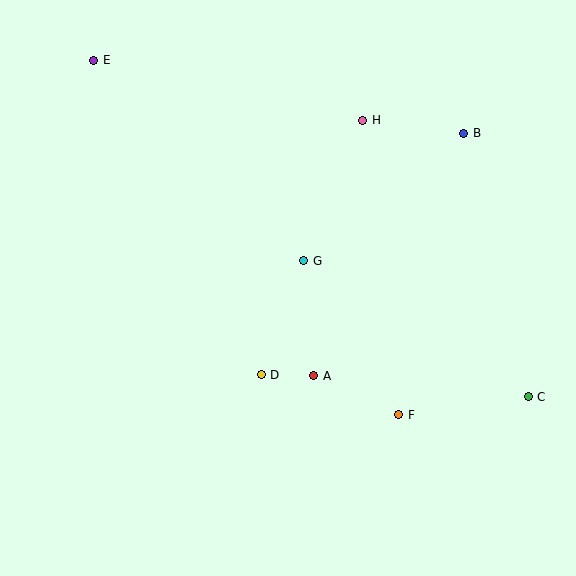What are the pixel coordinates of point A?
Point A is at (314, 376).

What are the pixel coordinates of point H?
Point H is at (363, 120).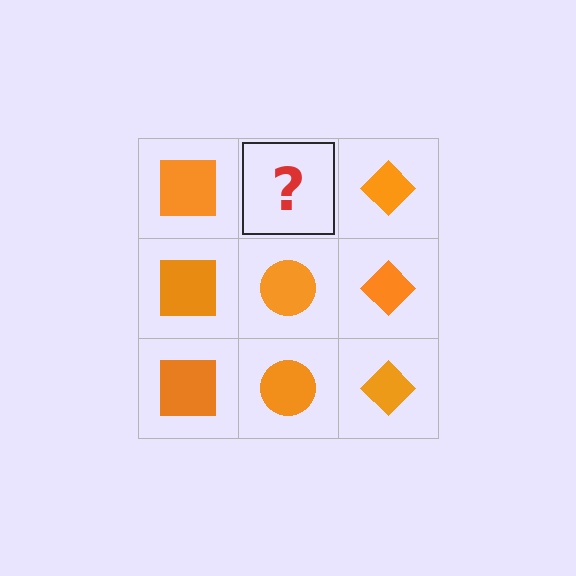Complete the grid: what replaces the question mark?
The question mark should be replaced with an orange circle.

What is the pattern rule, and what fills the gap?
The rule is that each column has a consistent shape. The gap should be filled with an orange circle.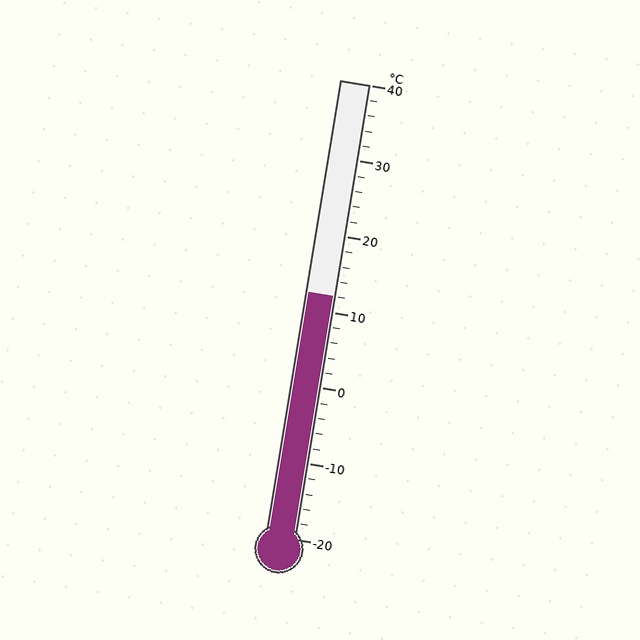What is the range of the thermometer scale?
The thermometer scale ranges from -20°C to 40°C.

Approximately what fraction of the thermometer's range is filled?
The thermometer is filled to approximately 55% of its range.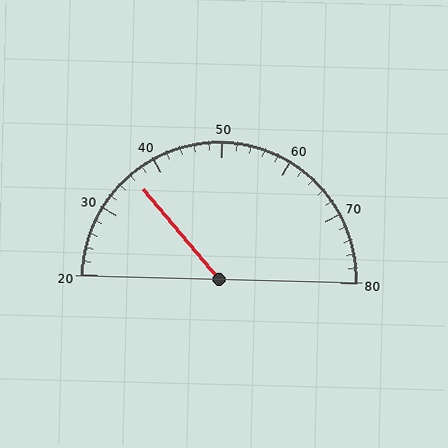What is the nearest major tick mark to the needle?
The nearest major tick mark is 40.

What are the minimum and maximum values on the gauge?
The gauge ranges from 20 to 80.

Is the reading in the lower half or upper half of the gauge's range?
The reading is in the lower half of the range (20 to 80).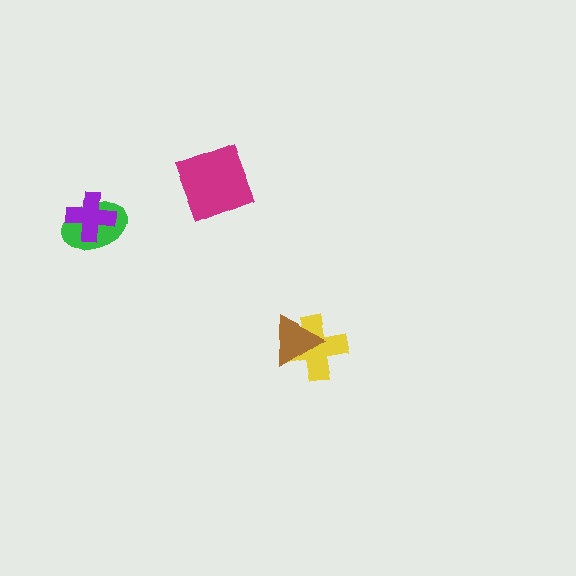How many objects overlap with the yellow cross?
1 object overlaps with the yellow cross.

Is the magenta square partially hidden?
No, no other shape covers it.